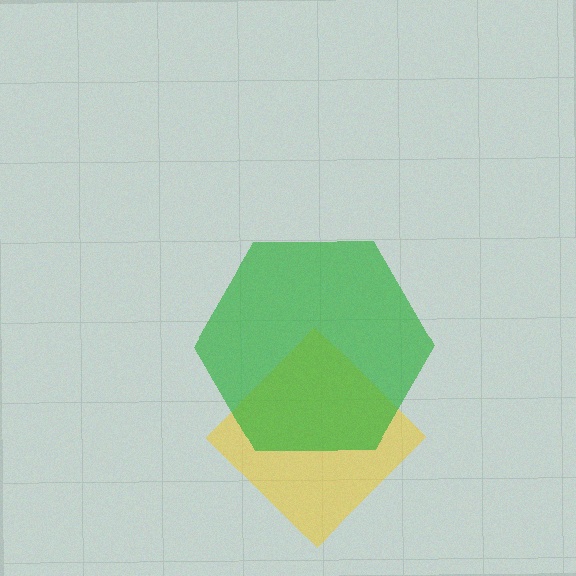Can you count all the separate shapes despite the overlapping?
Yes, there are 2 separate shapes.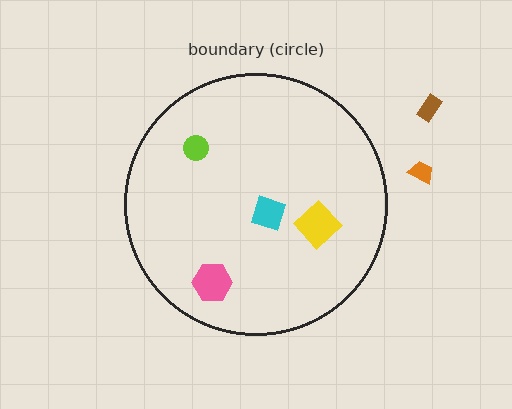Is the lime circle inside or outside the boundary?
Inside.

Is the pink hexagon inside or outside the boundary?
Inside.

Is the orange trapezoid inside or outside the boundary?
Outside.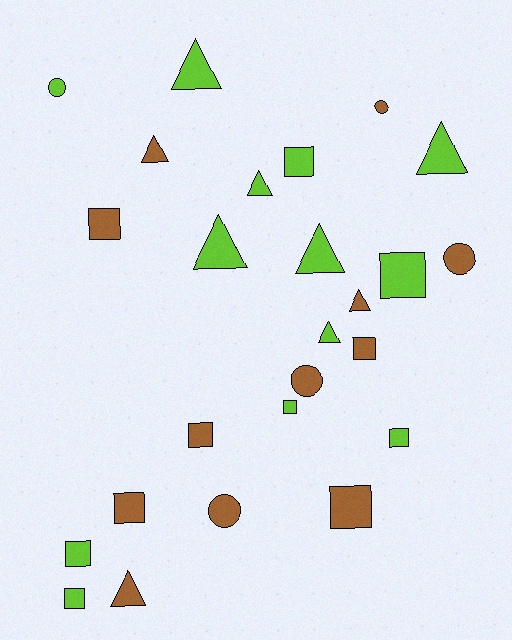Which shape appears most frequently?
Square, with 11 objects.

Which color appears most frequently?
Lime, with 13 objects.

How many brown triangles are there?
There are 3 brown triangles.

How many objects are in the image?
There are 25 objects.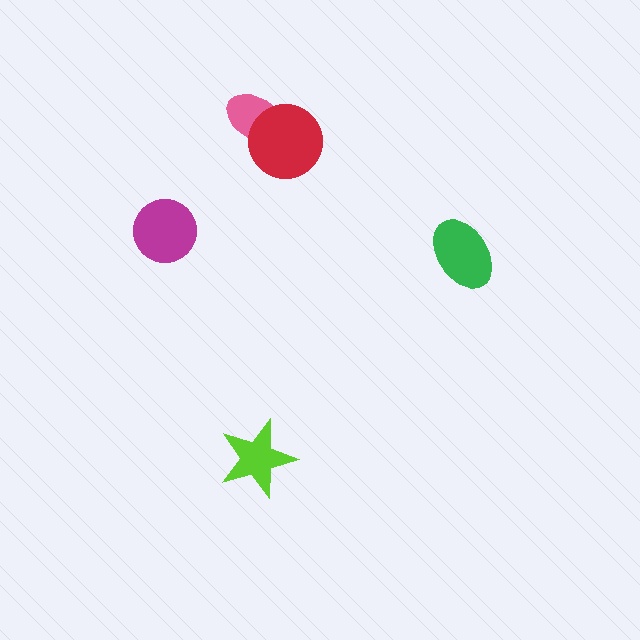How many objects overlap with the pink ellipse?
1 object overlaps with the pink ellipse.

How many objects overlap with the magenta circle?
0 objects overlap with the magenta circle.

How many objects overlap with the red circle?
1 object overlaps with the red circle.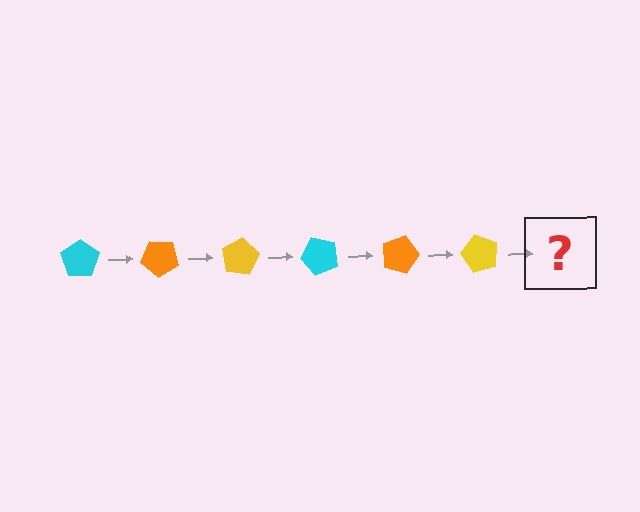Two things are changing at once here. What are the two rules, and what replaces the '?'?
The two rules are that it rotates 40 degrees each step and the color cycles through cyan, orange, and yellow. The '?' should be a cyan pentagon, rotated 240 degrees from the start.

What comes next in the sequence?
The next element should be a cyan pentagon, rotated 240 degrees from the start.